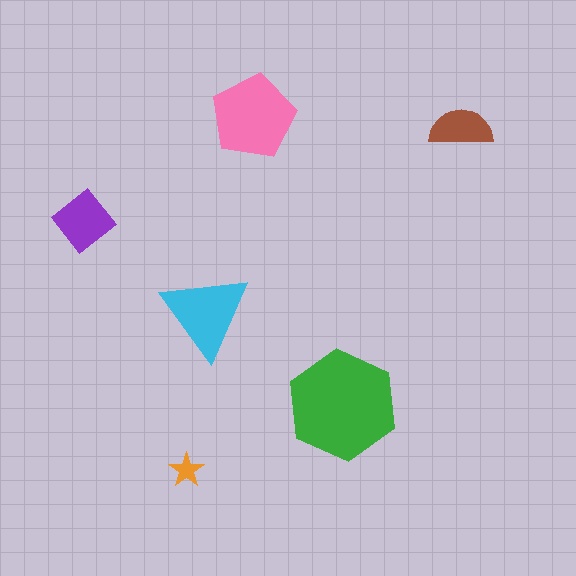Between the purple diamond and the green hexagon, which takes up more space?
The green hexagon.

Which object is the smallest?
The orange star.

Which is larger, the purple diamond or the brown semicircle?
The purple diamond.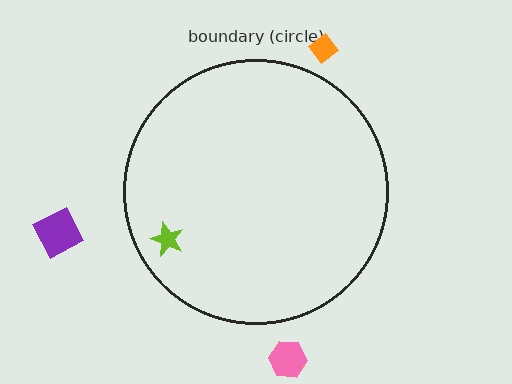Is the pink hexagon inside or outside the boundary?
Outside.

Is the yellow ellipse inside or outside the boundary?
Outside.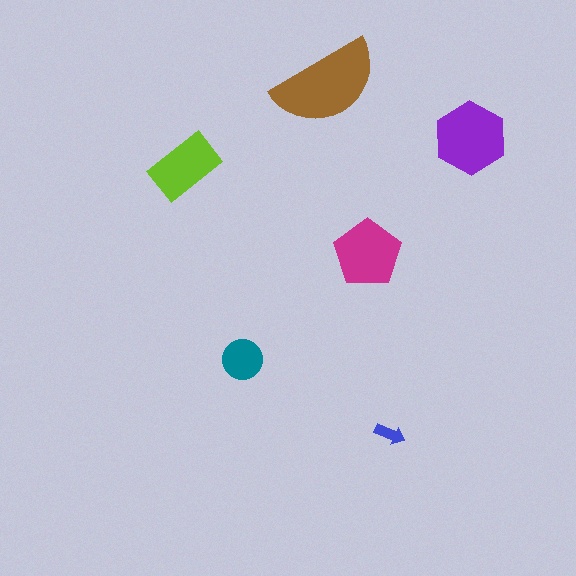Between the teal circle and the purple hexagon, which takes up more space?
The purple hexagon.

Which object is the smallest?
The blue arrow.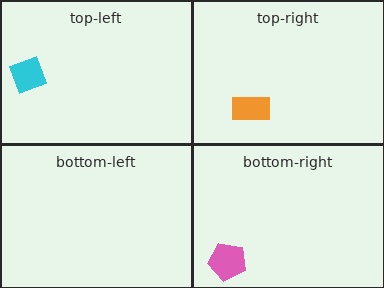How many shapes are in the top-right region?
1.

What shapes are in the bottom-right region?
The pink pentagon.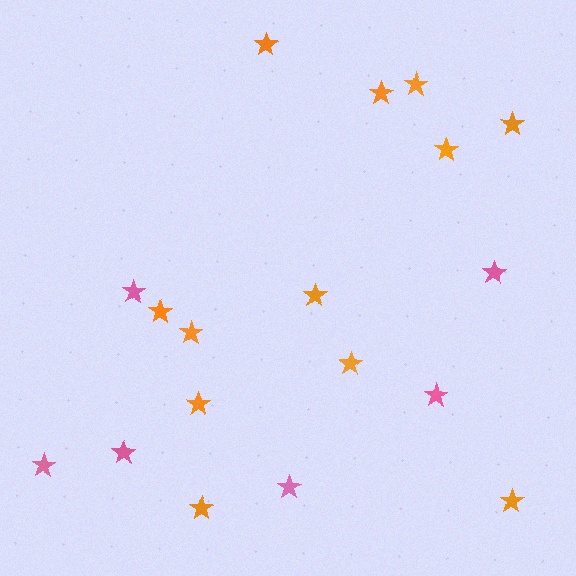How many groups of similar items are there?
There are 2 groups: one group of orange stars (12) and one group of pink stars (6).